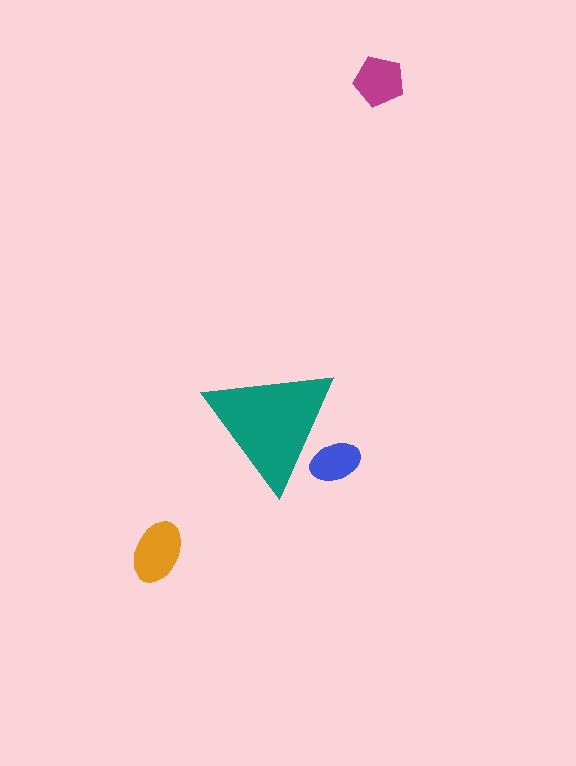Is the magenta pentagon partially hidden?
No, the magenta pentagon is fully visible.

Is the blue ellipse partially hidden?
Yes, the blue ellipse is partially hidden behind the teal triangle.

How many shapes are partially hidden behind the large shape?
1 shape is partially hidden.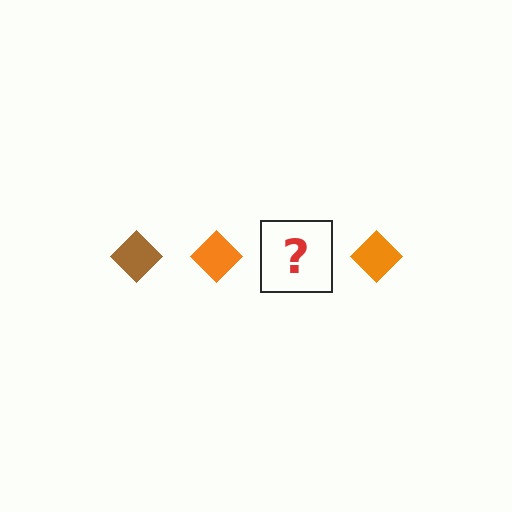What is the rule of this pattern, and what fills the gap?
The rule is that the pattern cycles through brown, orange diamonds. The gap should be filled with a brown diamond.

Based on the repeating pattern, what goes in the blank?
The blank should be a brown diamond.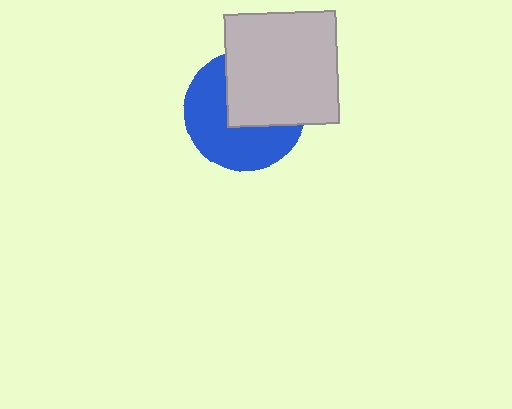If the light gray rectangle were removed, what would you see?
You would see the complete blue circle.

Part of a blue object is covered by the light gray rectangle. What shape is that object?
It is a circle.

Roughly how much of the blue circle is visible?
About half of it is visible (roughly 54%).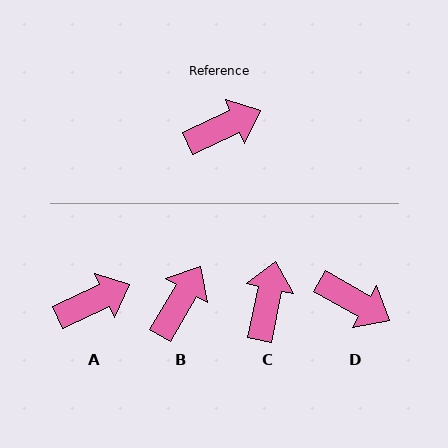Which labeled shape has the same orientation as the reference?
A.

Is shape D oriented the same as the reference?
No, it is off by about 54 degrees.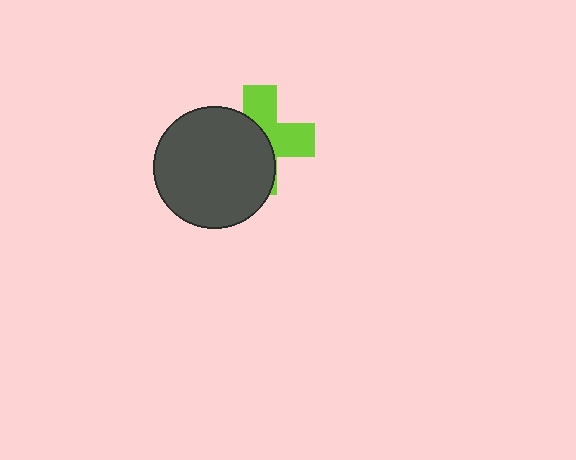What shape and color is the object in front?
The object in front is a dark gray circle.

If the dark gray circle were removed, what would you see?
You would see the complete lime cross.